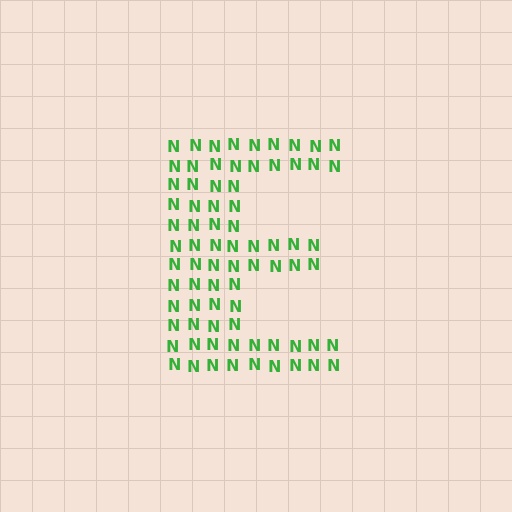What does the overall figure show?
The overall figure shows the letter E.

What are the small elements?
The small elements are letter N's.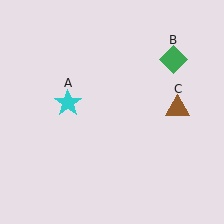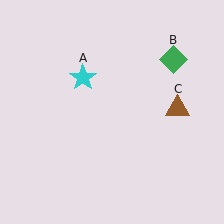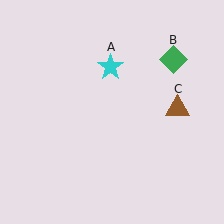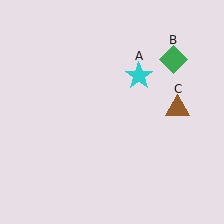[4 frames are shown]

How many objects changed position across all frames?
1 object changed position: cyan star (object A).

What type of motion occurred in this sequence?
The cyan star (object A) rotated clockwise around the center of the scene.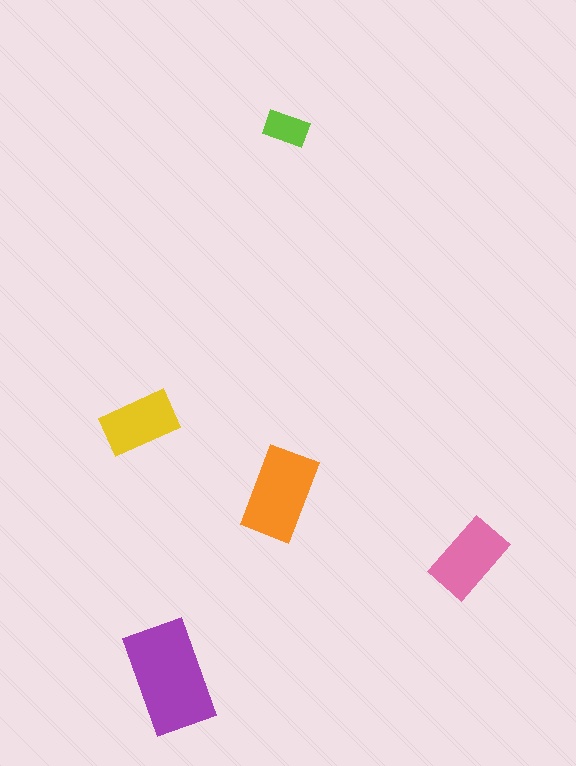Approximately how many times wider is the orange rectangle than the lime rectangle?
About 2 times wider.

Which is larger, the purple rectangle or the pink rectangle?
The purple one.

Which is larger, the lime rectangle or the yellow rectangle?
The yellow one.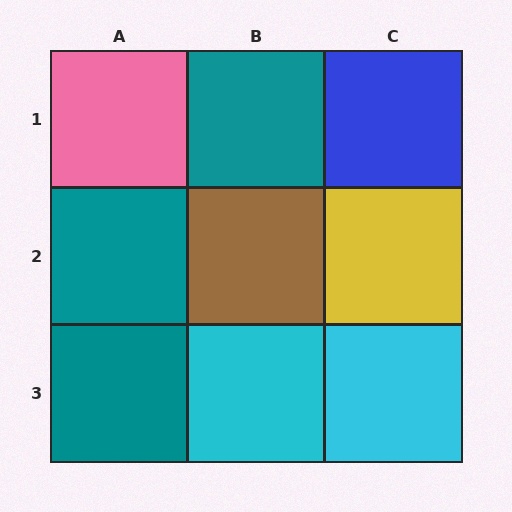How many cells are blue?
1 cell is blue.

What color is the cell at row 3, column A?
Teal.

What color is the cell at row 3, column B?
Cyan.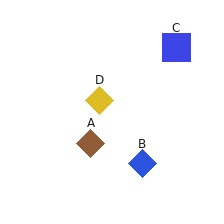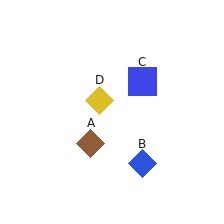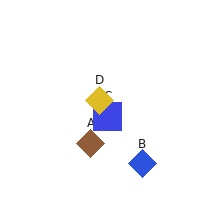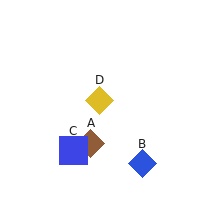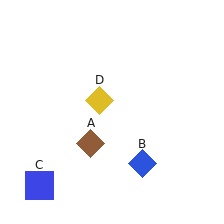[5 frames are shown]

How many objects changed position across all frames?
1 object changed position: blue square (object C).